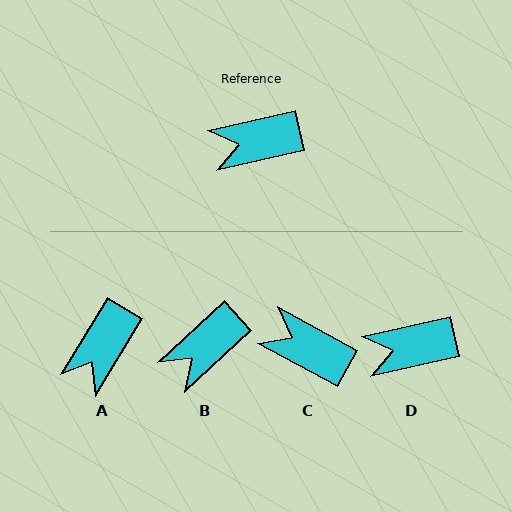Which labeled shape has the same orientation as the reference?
D.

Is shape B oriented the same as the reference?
No, it is off by about 30 degrees.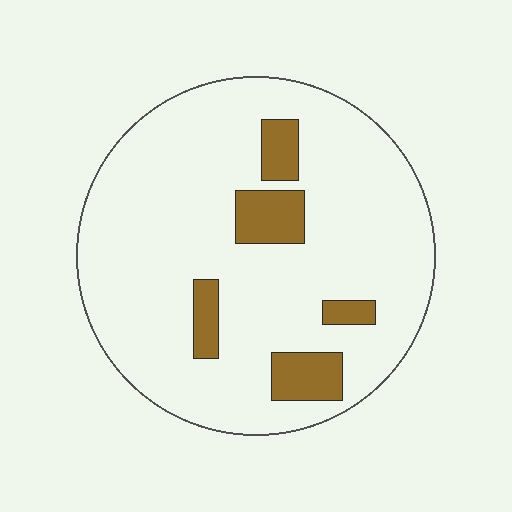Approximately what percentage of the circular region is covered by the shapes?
Approximately 15%.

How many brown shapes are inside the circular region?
5.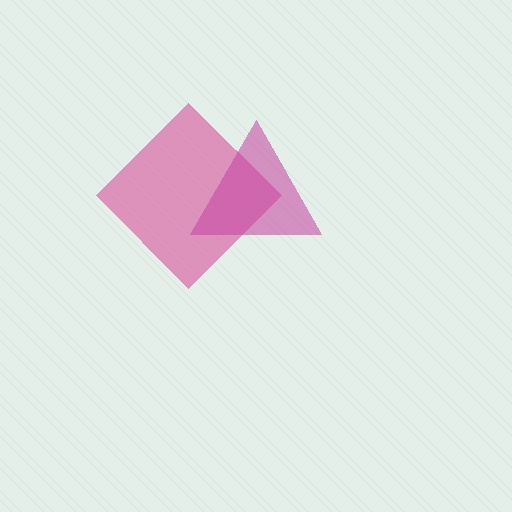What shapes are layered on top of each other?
The layered shapes are: a pink diamond, a magenta triangle.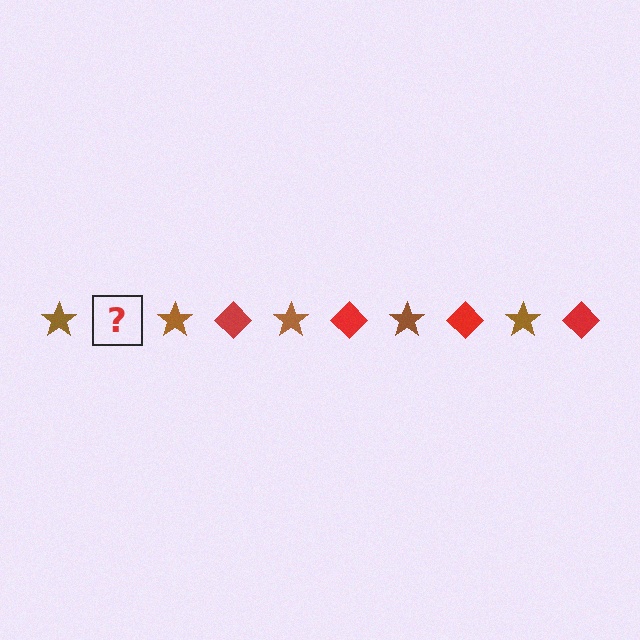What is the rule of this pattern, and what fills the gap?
The rule is that the pattern alternates between brown star and red diamond. The gap should be filled with a red diamond.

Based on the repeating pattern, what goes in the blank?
The blank should be a red diamond.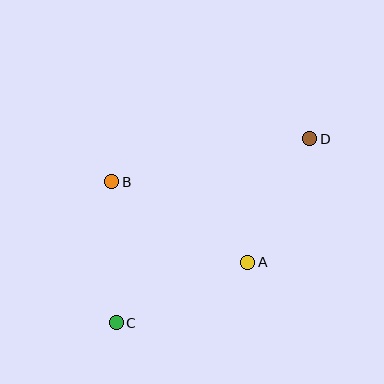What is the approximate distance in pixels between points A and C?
The distance between A and C is approximately 145 pixels.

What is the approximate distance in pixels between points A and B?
The distance between A and B is approximately 158 pixels.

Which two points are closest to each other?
Points A and D are closest to each other.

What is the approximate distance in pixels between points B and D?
The distance between B and D is approximately 203 pixels.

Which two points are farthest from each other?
Points C and D are farthest from each other.